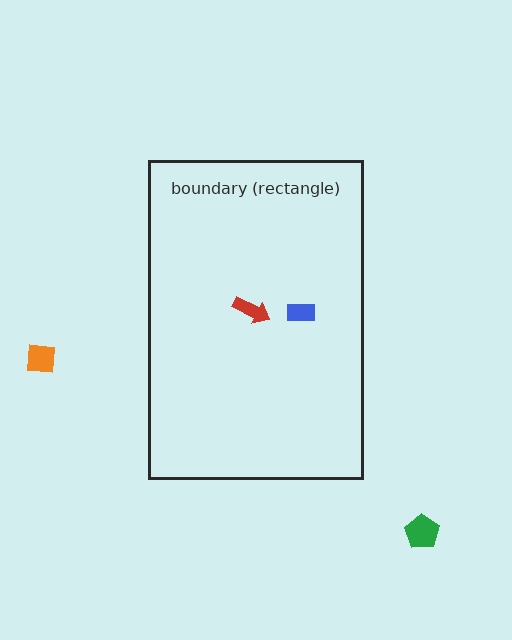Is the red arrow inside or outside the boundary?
Inside.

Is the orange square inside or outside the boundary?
Outside.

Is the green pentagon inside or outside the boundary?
Outside.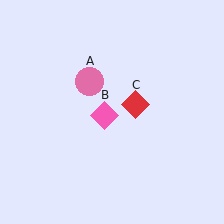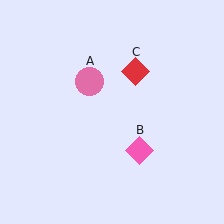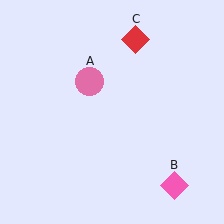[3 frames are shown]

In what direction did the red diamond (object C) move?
The red diamond (object C) moved up.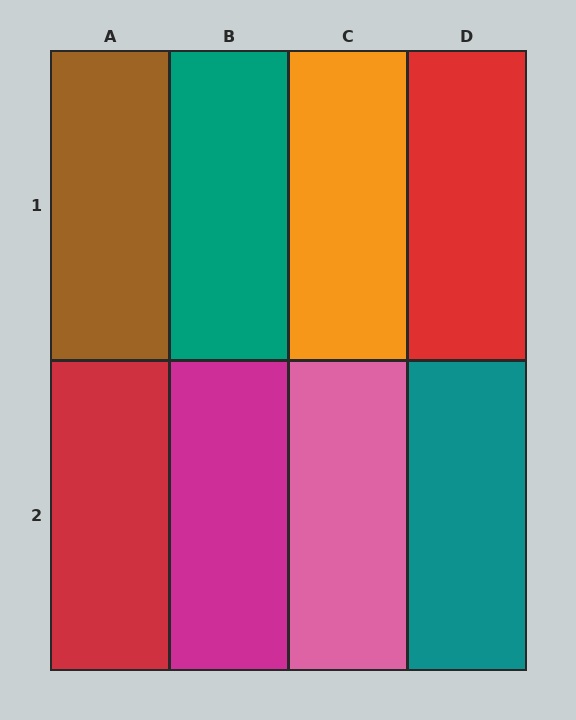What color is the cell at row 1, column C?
Orange.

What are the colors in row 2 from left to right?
Red, magenta, pink, teal.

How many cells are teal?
2 cells are teal.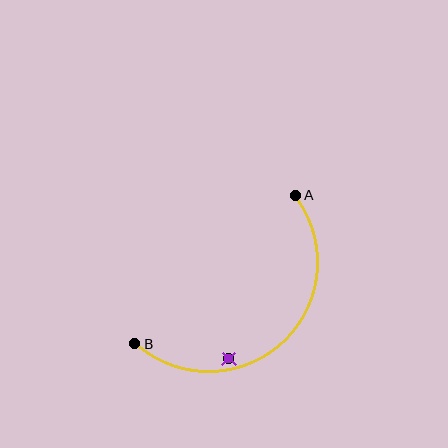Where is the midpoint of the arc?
The arc midpoint is the point on the curve farthest from the straight line joining A and B. It sits below and to the right of that line.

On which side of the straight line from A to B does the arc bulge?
The arc bulges below and to the right of the straight line connecting A and B.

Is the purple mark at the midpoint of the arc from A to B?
No — the purple mark does not lie on the arc at all. It sits slightly inside the curve.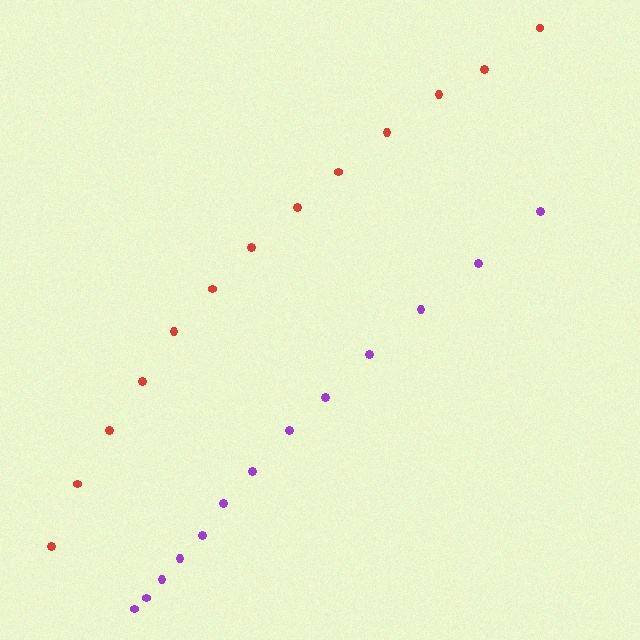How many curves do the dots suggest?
There are 2 distinct paths.